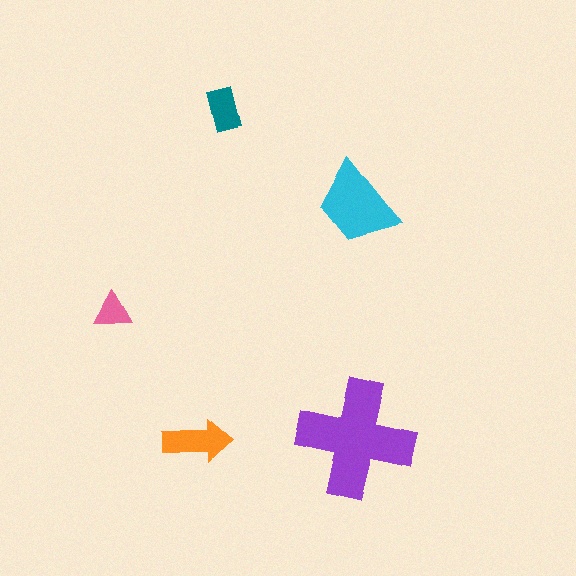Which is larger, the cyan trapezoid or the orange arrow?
The cyan trapezoid.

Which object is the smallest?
The pink triangle.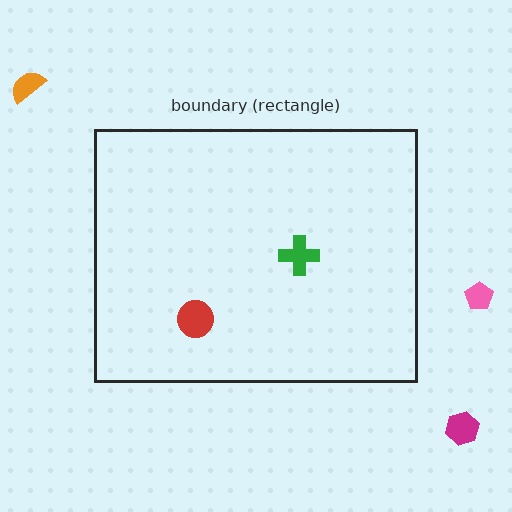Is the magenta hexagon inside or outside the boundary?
Outside.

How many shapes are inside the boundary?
2 inside, 3 outside.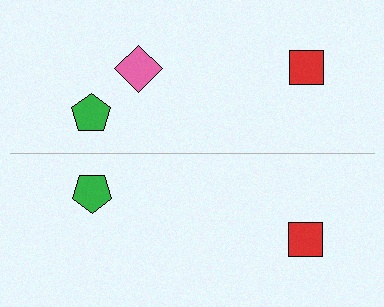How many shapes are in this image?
There are 5 shapes in this image.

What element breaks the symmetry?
A pink diamond is missing from the bottom side.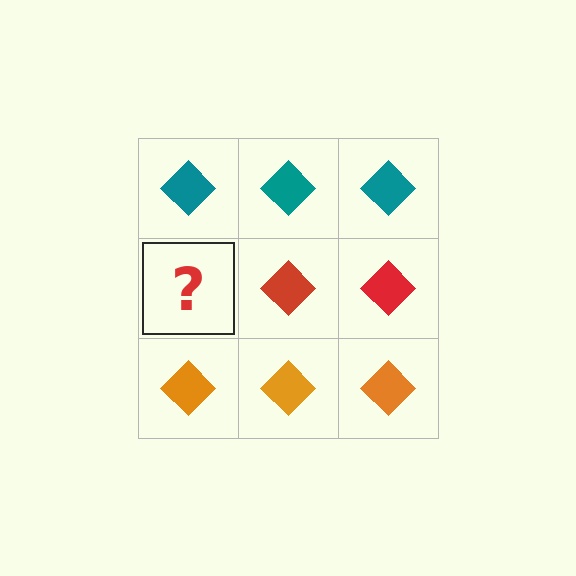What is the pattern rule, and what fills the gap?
The rule is that each row has a consistent color. The gap should be filled with a red diamond.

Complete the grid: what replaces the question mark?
The question mark should be replaced with a red diamond.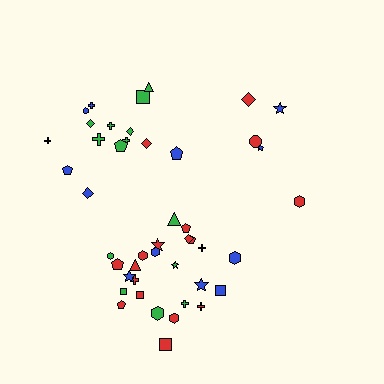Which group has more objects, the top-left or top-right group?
The top-left group.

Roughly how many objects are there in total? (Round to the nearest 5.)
Roughly 45 objects in total.